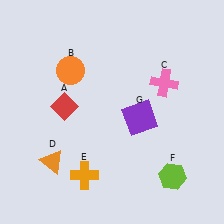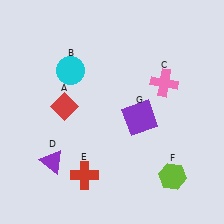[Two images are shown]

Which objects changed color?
B changed from orange to cyan. D changed from orange to purple. E changed from orange to red.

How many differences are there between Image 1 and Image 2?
There are 3 differences between the two images.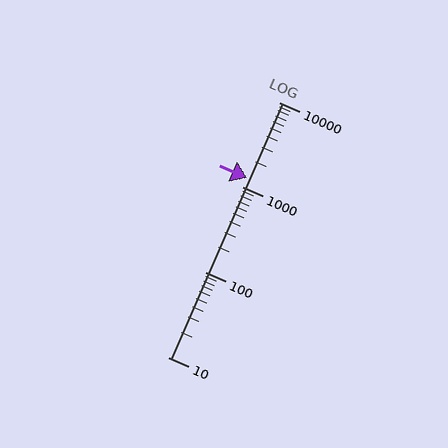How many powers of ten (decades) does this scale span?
The scale spans 3 decades, from 10 to 10000.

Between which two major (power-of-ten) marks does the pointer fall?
The pointer is between 1000 and 10000.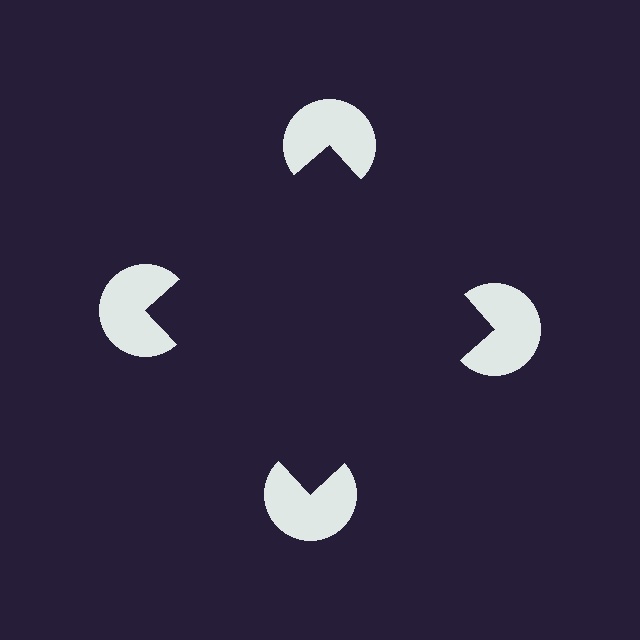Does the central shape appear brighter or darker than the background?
It typically appears slightly darker than the background, even though no actual brightness change is drawn.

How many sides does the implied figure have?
4 sides.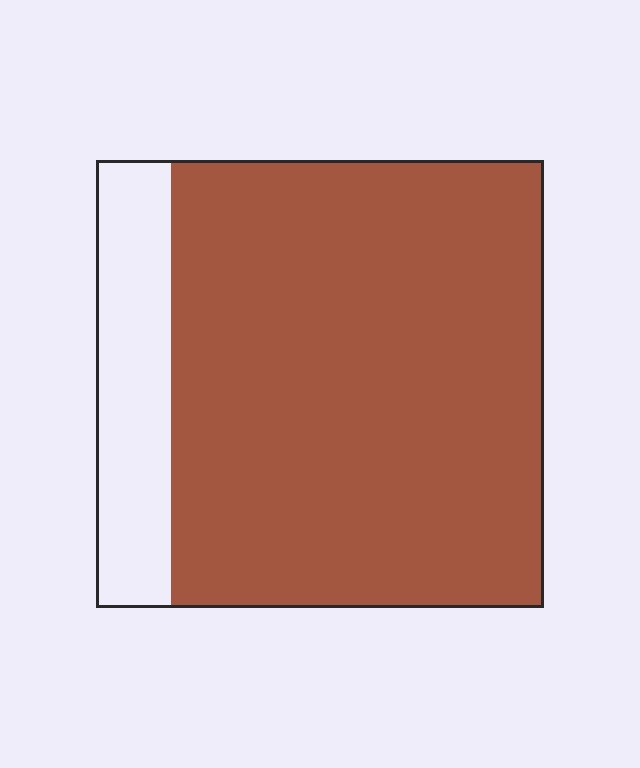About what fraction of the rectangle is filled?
About five sixths (5/6).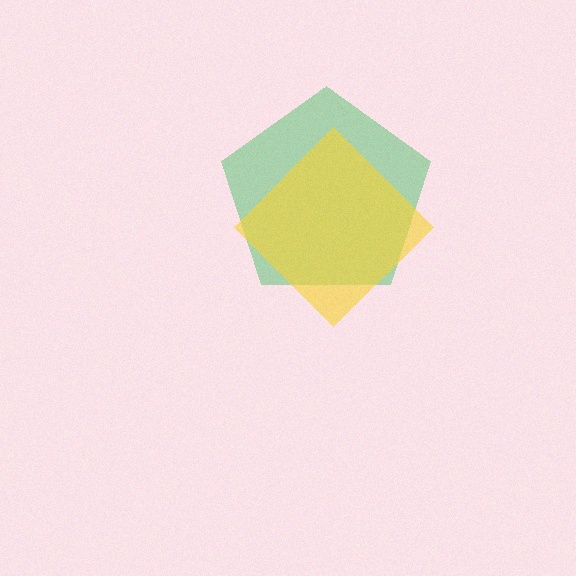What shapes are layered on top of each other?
The layered shapes are: a green pentagon, a yellow diamond.